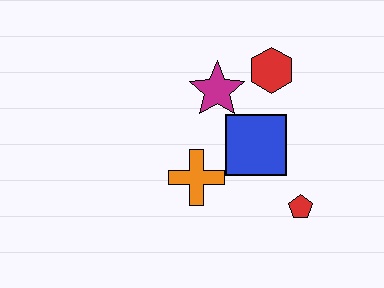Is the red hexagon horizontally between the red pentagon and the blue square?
Yes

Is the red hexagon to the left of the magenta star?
No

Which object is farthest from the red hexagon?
The red pentagon is farthest from the red hexagon.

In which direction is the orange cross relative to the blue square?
The orange cross is to the left of the blue square.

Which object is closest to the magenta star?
The red hexagon is closest to the magenta star.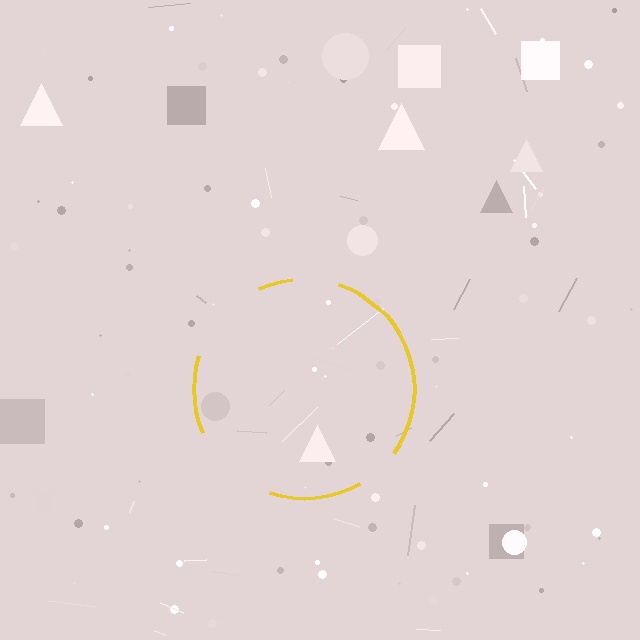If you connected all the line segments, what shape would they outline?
They would outline a circle.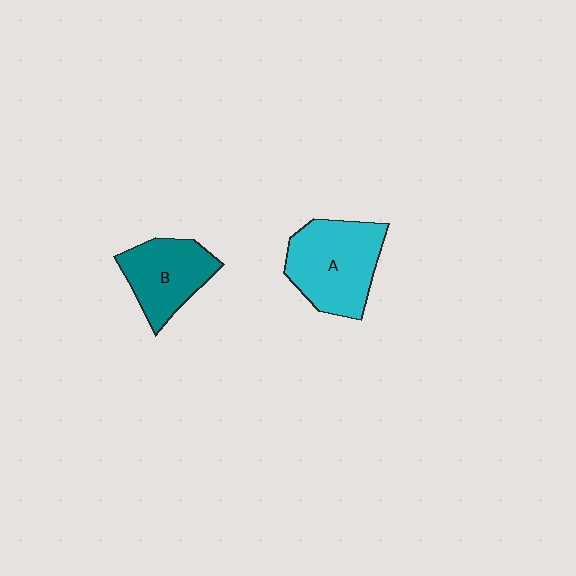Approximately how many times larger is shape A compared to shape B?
Approximately 1.3 times.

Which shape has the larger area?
Shape A (cyan).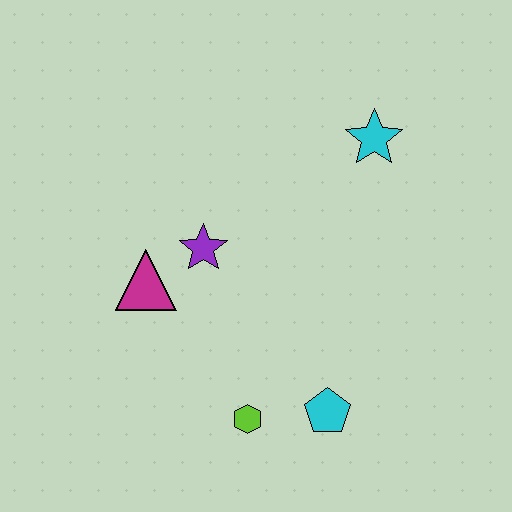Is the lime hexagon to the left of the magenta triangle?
No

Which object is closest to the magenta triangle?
The purple star is closest to the magenta triangle.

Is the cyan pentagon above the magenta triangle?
No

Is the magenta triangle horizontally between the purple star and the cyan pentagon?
No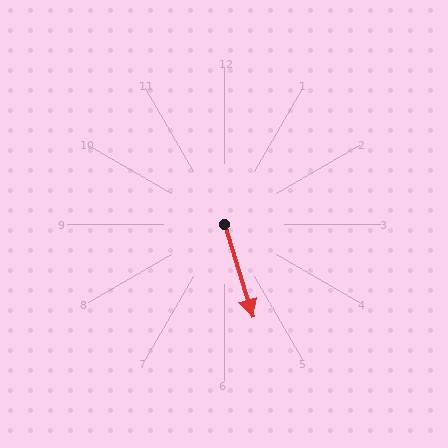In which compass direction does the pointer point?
South.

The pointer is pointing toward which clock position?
Roughly 5 o'clock.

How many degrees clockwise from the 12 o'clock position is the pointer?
Approximately 163 degrees.